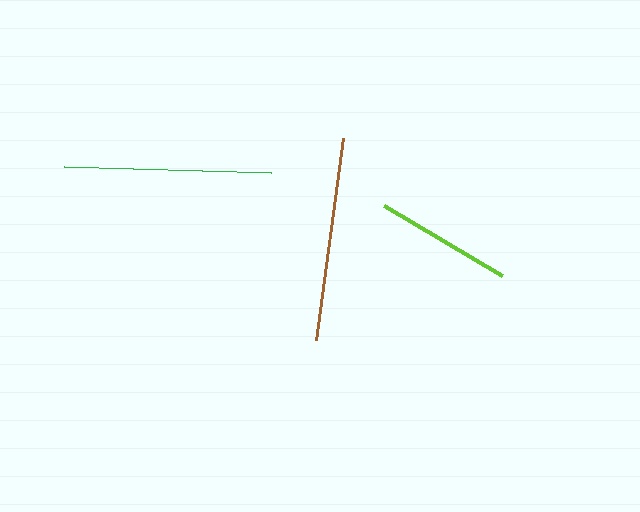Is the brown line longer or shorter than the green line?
The green line is longer than the brown line.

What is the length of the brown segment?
The brown segment is approximately 204 pixels long.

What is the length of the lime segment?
The lime segment is approximately 138 pixels long.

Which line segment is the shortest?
The lime line is the shortest at approximately 138 pixels.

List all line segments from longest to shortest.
From longest to shortest: green, brown, lime.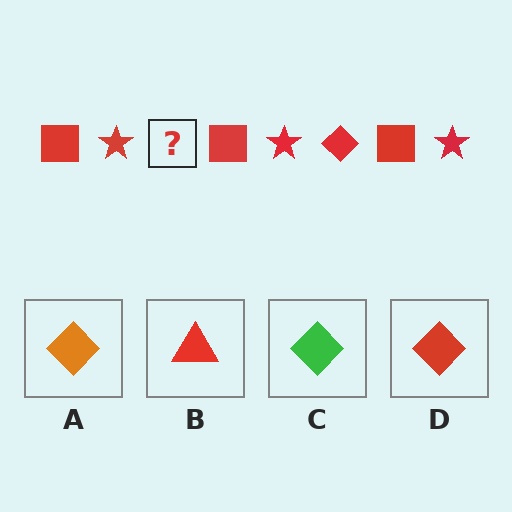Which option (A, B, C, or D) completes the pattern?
D.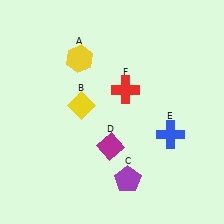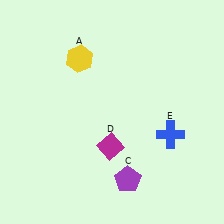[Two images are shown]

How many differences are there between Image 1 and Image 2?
There are 2 differences between the two images.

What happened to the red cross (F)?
The red cross (F) was removed in Image 2. It was in the top-right area of Image 1.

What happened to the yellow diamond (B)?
The yellow diamond (B) was removed in Image 2. It was in the top-left area of Image 1.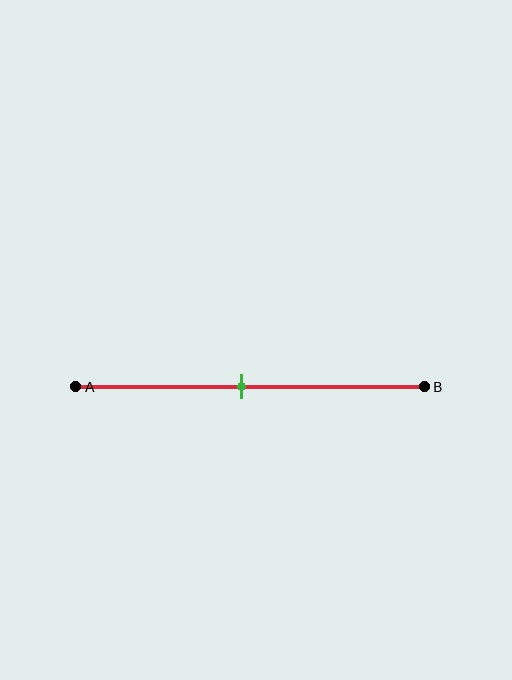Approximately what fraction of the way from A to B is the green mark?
The green mark is approximately 50% of the way from A to B.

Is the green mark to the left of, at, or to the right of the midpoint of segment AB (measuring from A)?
The green mark is approximately at the midpoint of segment AB.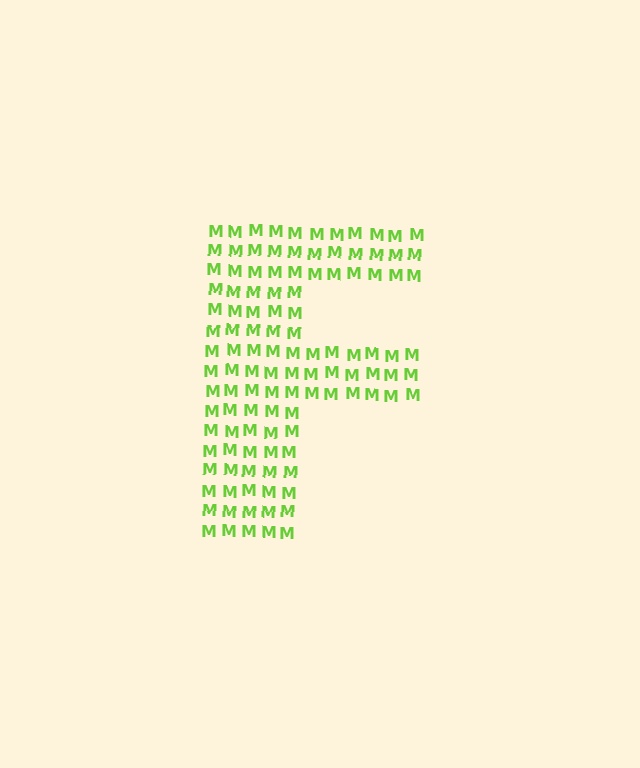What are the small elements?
The small elements are letter M's.